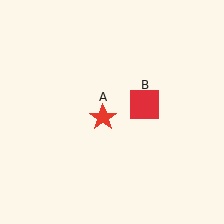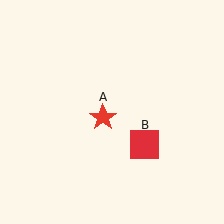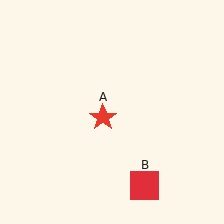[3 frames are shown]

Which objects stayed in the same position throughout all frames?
Red star (object A) remained stationary.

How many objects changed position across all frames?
1 object changed position: red square (object B).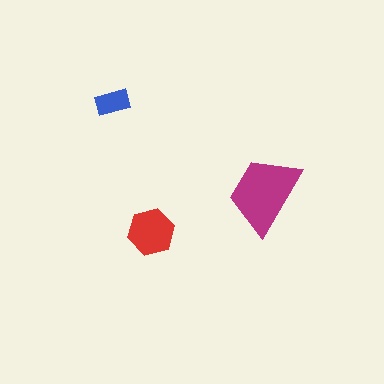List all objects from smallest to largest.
The blue rectangle, the red hexagon, the magenta trapezoid.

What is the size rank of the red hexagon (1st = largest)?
2nd.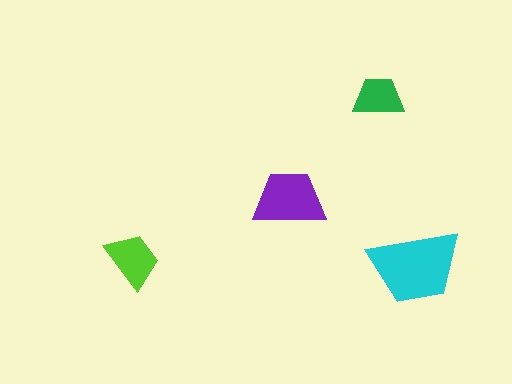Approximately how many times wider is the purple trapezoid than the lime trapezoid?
About 1.5 times wider.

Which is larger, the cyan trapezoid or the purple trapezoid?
The cyan one.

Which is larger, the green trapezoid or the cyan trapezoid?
The cyan one.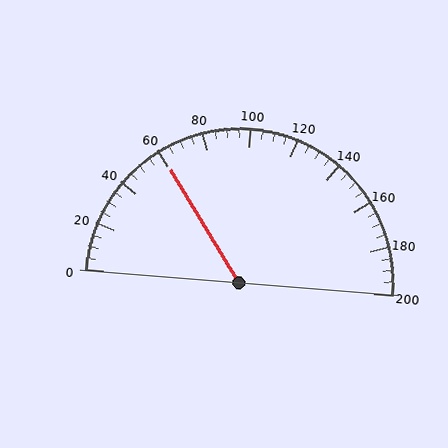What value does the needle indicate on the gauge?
The needle indicates approximately 60.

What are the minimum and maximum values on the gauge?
The gauge ranges from 0 to 200.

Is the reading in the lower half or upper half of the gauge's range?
The reading is in the lower half of the range (0 to 200).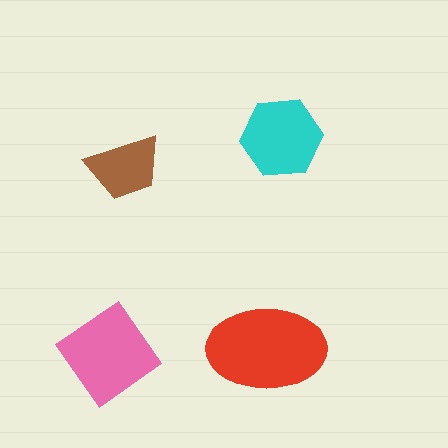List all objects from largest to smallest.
The red ellipse, the pink diamond, the cyan hexagon, the brown trapezoid.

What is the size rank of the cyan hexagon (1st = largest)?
3rd.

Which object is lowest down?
The pink diamond is bottommost.